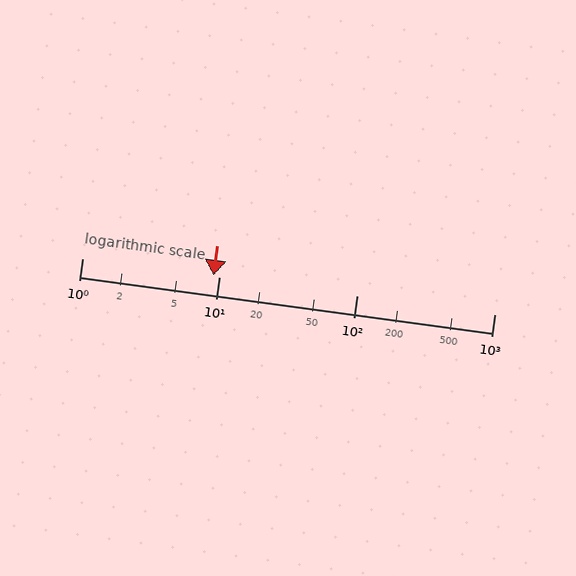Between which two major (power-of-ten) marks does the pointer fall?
The pointer is between 1 and 10.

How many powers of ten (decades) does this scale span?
The scale spans 3 decades, from 1 to 1000.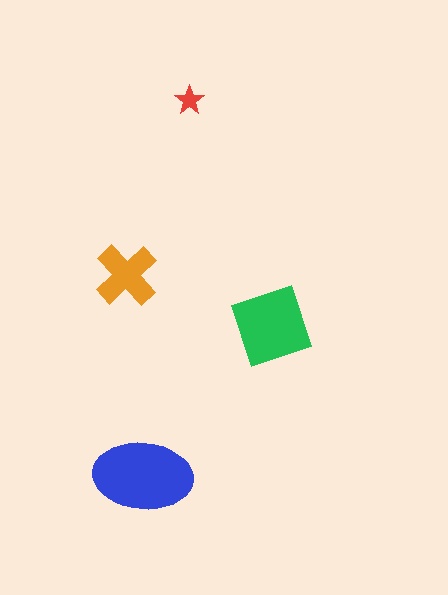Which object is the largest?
The blue ellipse.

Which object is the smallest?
The red star.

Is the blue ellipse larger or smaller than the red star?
Larger.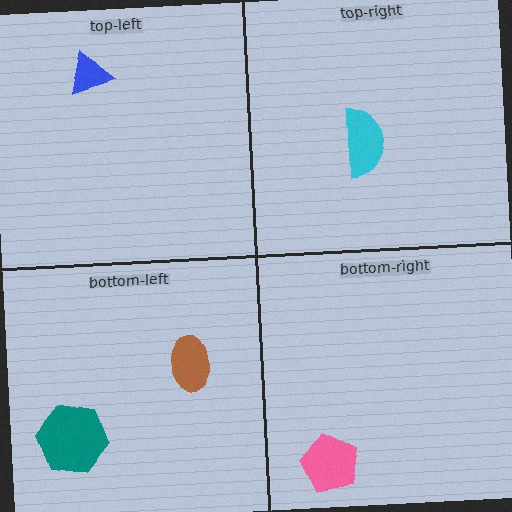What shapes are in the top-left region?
The blue triangle.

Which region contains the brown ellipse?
The bottom-left region.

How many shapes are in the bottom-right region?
1.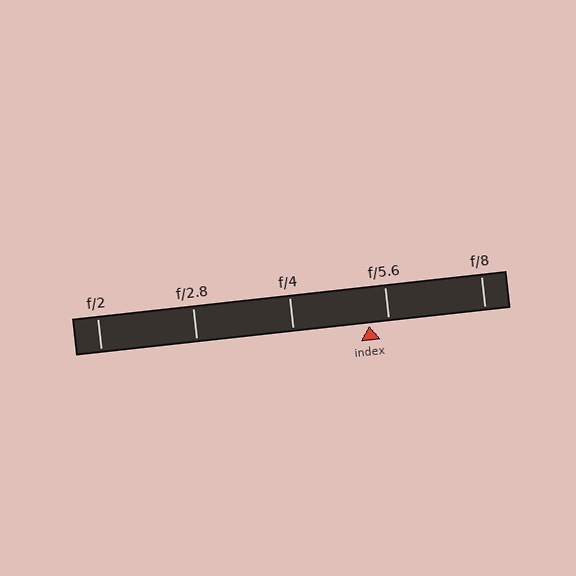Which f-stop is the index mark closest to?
The index mark is closest to f/5.6.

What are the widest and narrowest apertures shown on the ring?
The widest aperture shown is f/2 and the narrowest is f/8.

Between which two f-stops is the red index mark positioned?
The index mark is between f/4 and f/5.6.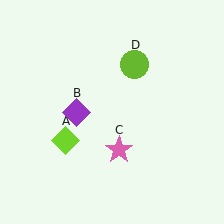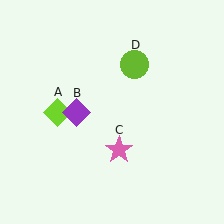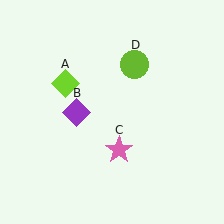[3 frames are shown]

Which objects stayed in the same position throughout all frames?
Purple diamond (object B) and pink star (object C) and lime circle (object D) remained stationary.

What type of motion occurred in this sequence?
The lime diamond (object A) rotated clockwise around the center of the scene.